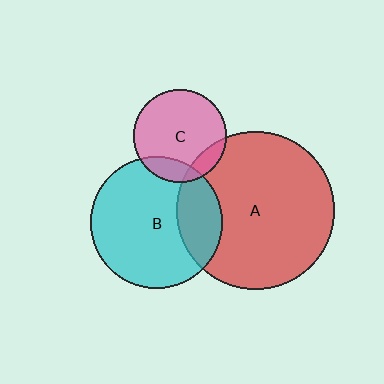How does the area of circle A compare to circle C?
Approximately 2.9 times.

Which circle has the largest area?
Circle A (red).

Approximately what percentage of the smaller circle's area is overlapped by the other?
Approximately 10%.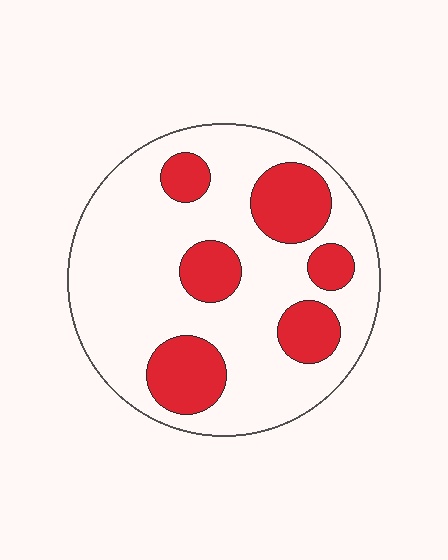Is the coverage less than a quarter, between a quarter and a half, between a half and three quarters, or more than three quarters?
Between a quarter and a half.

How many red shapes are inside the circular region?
6.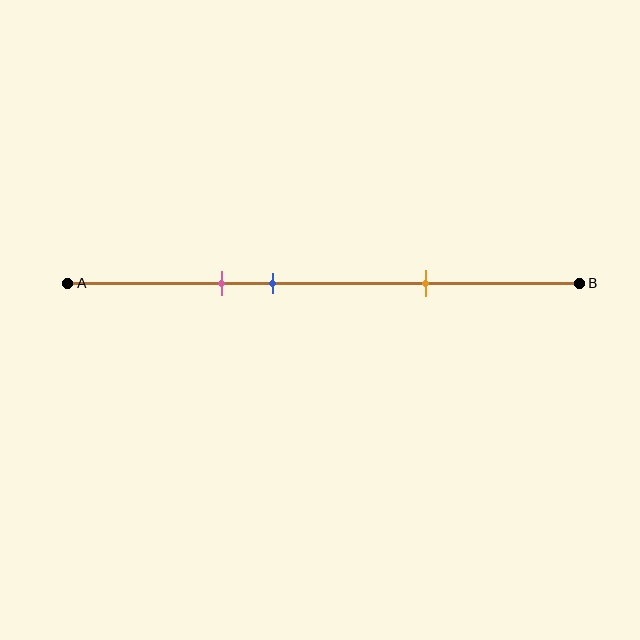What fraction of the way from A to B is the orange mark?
The orange mark is approximately 70% (0.7) of the way from A to B.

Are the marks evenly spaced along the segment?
No, the marks are not evenly spaced.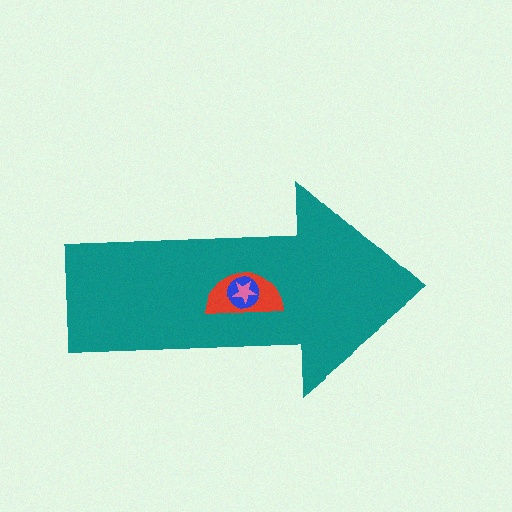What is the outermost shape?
The teal arrow.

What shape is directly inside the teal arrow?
The red semicircle.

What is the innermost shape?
The pink star.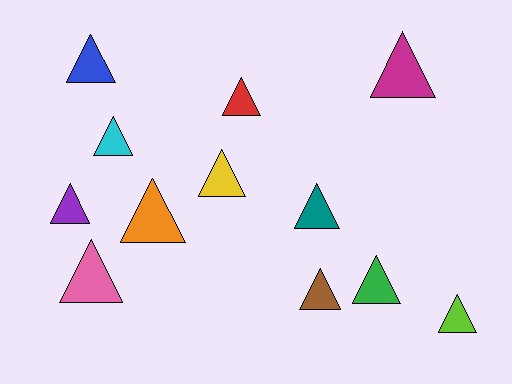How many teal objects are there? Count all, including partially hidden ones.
There is 1 teal object.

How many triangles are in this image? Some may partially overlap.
There are 12 triangles.